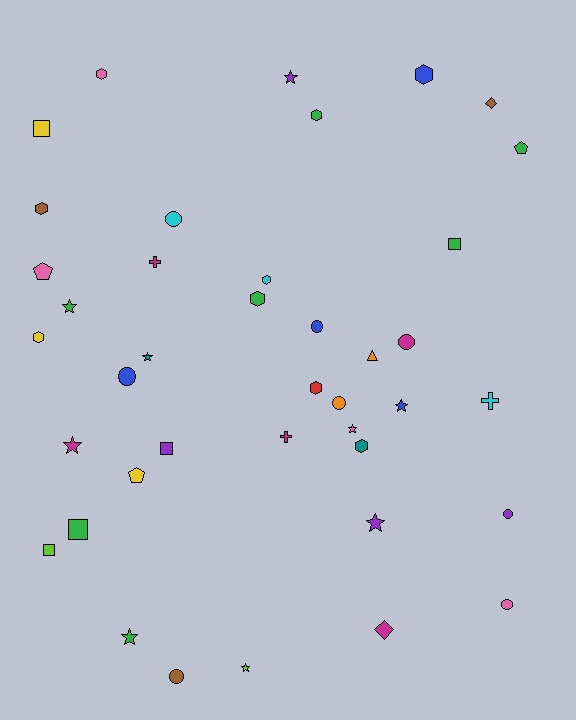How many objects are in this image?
There are 40 objects.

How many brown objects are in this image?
There are 3 brown objects.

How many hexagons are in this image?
There are 9 hexagons.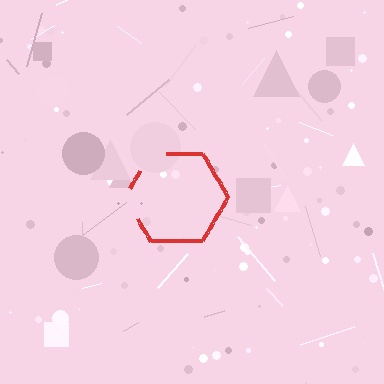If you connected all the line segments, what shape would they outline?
They would outline a hexagon.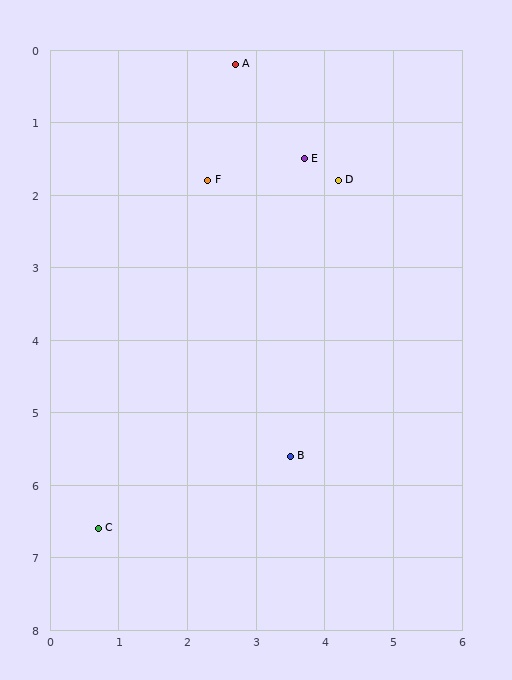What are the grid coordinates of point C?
Point C is at approximately (0.7, 6.6).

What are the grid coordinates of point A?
Point A is at approximately (2.7, 0.2).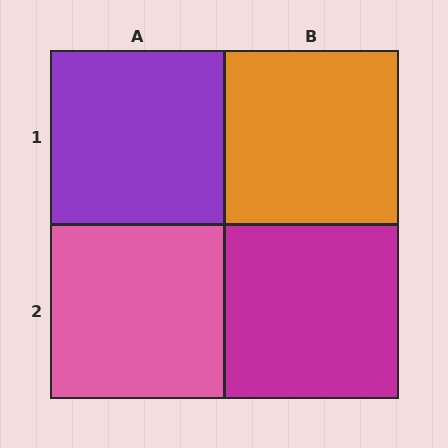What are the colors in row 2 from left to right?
Pink, magenta.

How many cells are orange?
1 cell is orange.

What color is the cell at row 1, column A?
Purple.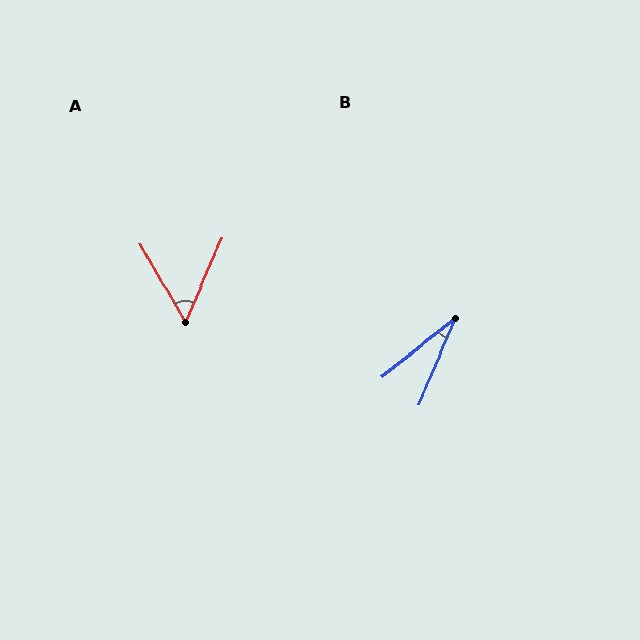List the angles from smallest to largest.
B (28°), A (53°).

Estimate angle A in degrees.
Approximately 53 degrees.